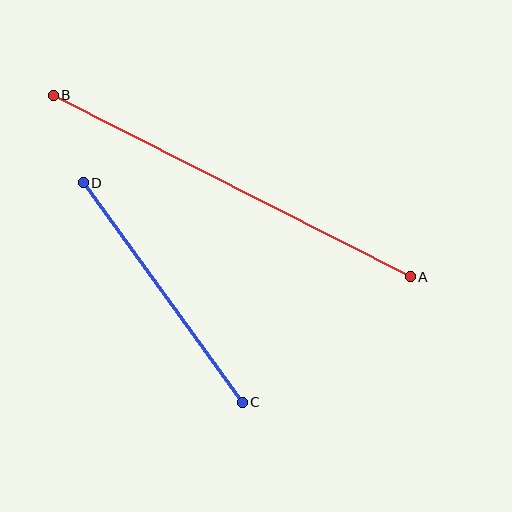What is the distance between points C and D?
The distance is approximately 271 pixels.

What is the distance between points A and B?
The distance is approximately 401 pixels.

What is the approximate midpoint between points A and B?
The midpoint is at approximately (232, 186) pixels.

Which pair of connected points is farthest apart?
Points A and B are farthest apart.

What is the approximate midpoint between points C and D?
The midpoint is at approximately (163, 293) pixels.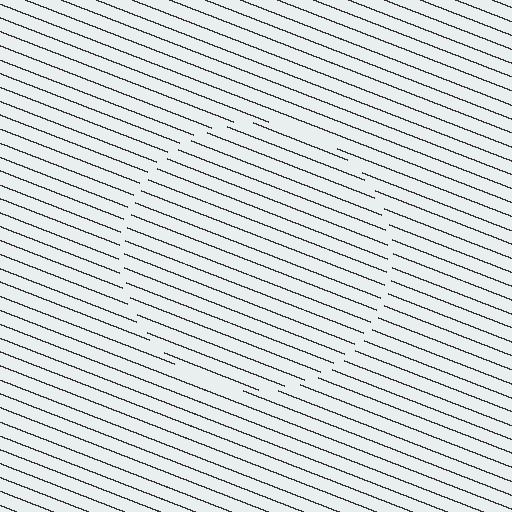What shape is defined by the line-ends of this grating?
An illusory circle. The interior of the shape contains the same grating, shifted by half a period — the contour is defined by the phase discontinuity where line-ends from the inner and outer gratings abut.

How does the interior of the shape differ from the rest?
The interior of the shape contains the same grating, shifted by half a period — the contour is defined by the phase discontinuity where line-ends from the inner and outer gratings abut.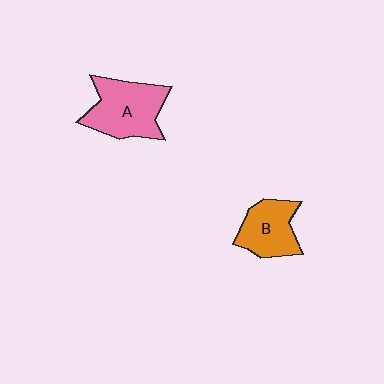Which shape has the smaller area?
Shape B (orange).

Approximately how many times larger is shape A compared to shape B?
Approximately 1.4 times.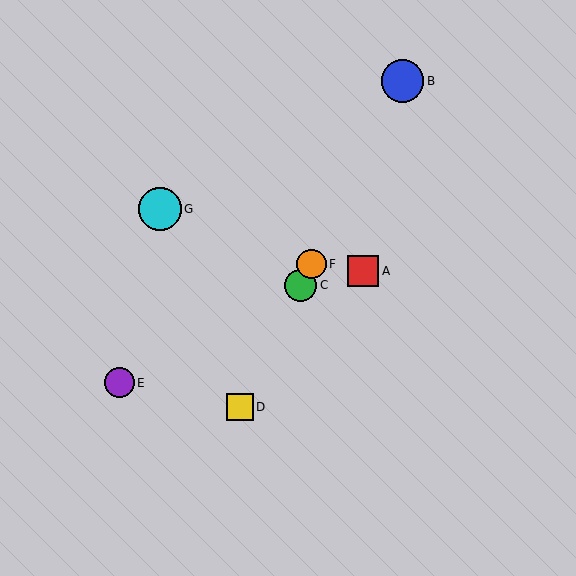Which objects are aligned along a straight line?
Objects B, C, D, F are aligned along a straight line.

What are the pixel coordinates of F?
Object F is at (311, 264).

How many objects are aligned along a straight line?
4 objects (B, C, D, F) are aligned along a straight line.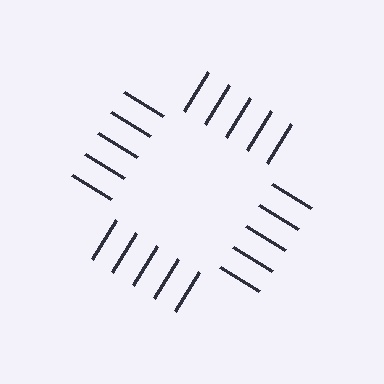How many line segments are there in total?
20 — 5 along each of the 4 edges.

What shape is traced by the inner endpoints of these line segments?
An illusory square — the line segments terminate on its edges but no continuous stroke is drawn.